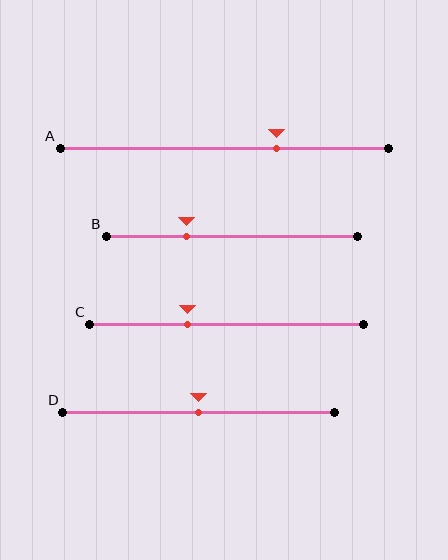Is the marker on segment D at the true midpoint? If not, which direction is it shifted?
Yes, the marker on segment D is at the true midpoint.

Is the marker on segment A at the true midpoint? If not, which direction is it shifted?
No, the marker on segment A is shifted to the right by about 16% of the segment length.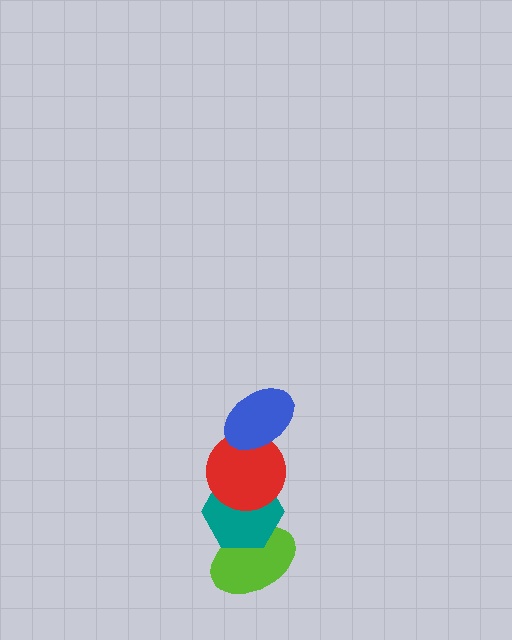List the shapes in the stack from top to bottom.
From top to bottom: the blue ellipse, the red circle, the teal hexagon, the lime ellipse.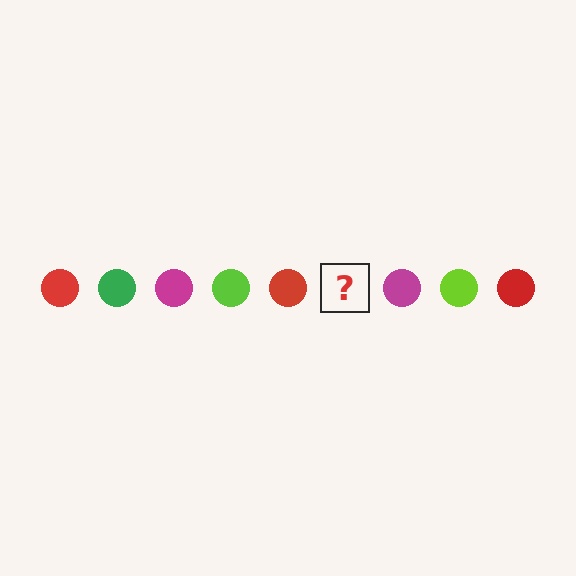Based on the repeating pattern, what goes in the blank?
The blank should be a green circle.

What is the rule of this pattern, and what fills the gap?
The rule is that the pattern cycles through red, green, magenta, lime circles. The gap should be filled with a green circle.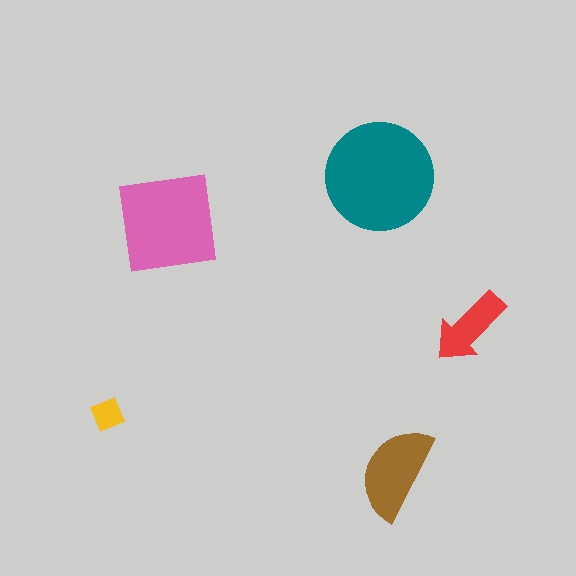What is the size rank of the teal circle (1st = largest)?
1st.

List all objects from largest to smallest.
The teal circle, the pink square, the brown semicircle, the red arrow, the yellow diamond.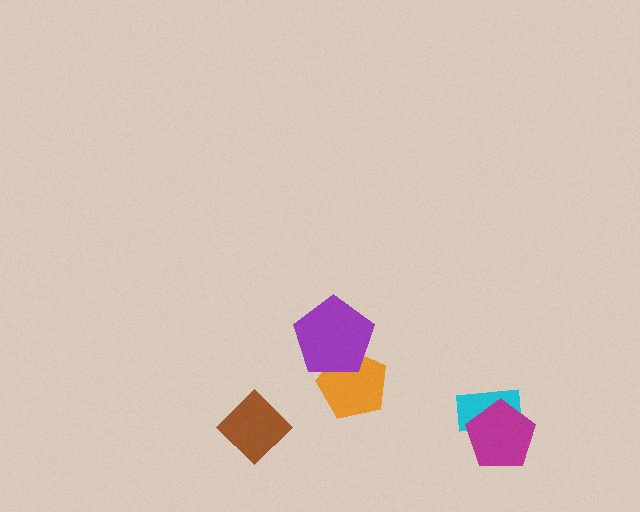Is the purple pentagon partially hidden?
No, no other shape covers it.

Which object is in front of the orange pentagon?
The purple pentagon is in front of the orange pentagon.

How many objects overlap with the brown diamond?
0 objects overlap with the brown diamond.